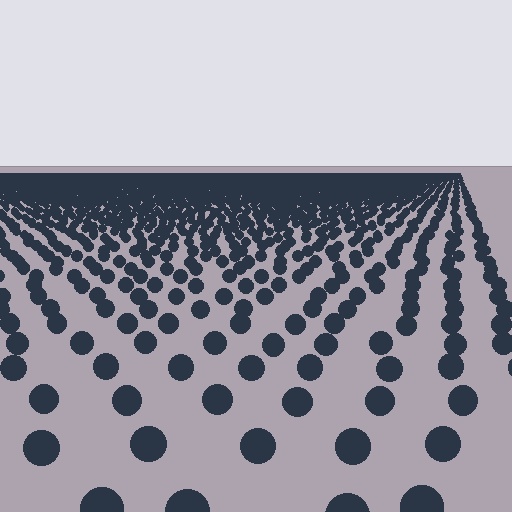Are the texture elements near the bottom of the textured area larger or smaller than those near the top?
Larger. Near the bottom, elements are closer to the viewer and appear at a bigger on-screen size.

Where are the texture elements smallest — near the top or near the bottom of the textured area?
Near the top.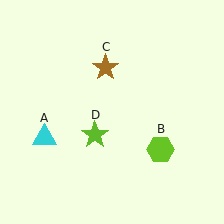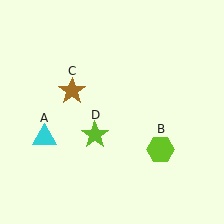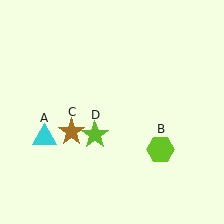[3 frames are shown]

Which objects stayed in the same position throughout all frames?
Cyan triangle (object A) and lime hexagon (object B) and lime star (object D) remained stationary.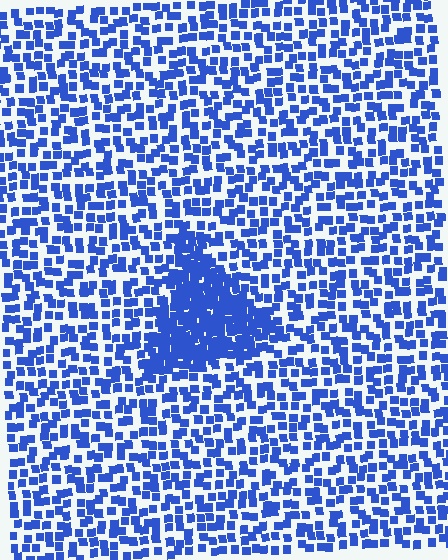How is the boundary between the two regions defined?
The boundary is defined by a change in element density (approximately 2.4x ratio). All elements are the same color, size, and shape.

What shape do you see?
I see a triangle.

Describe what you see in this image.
The image contains small blue elements arranged at two different densities. A triangle-shaped region is visible where the elements are more densely packed than the surrounding area.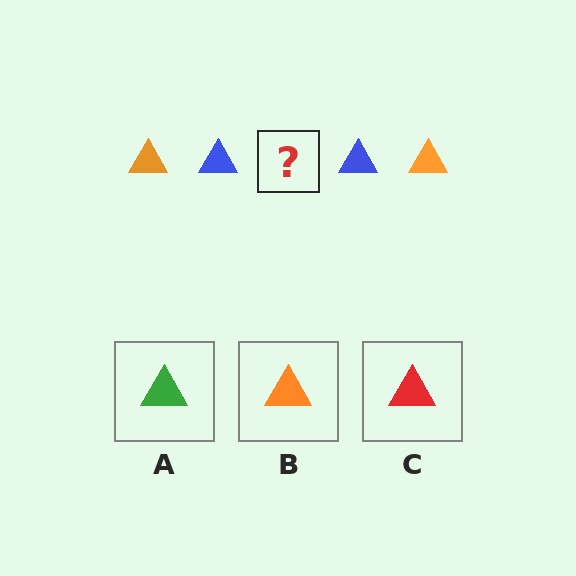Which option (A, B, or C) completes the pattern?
B.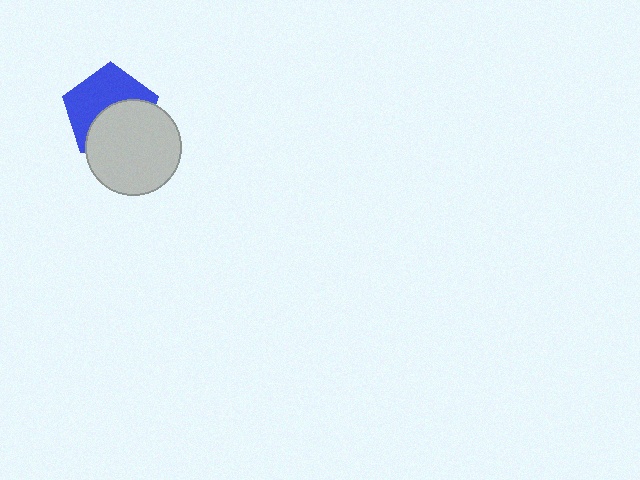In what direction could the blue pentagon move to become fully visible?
The blue pentagon could move up. That would shift it out from behind the light gray circle entirely.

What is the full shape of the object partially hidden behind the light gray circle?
The partially hidden object is a blue pentagon.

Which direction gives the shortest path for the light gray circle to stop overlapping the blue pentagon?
Moving down gives the shortest separation.